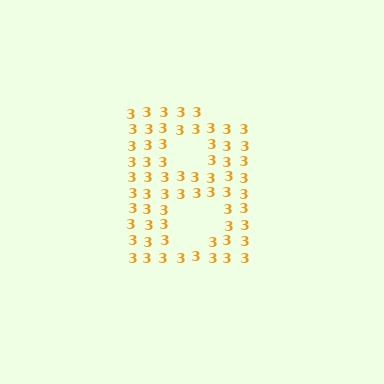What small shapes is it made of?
It is made of small digit 3's.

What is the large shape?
The large shape is the letter B.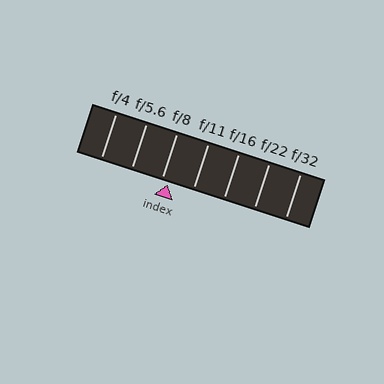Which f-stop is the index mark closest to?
The index mark is closest to f/8.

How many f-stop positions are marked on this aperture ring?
There are 7 f-stop positions marked.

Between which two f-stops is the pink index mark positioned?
The index mark is between f/8 and f/11.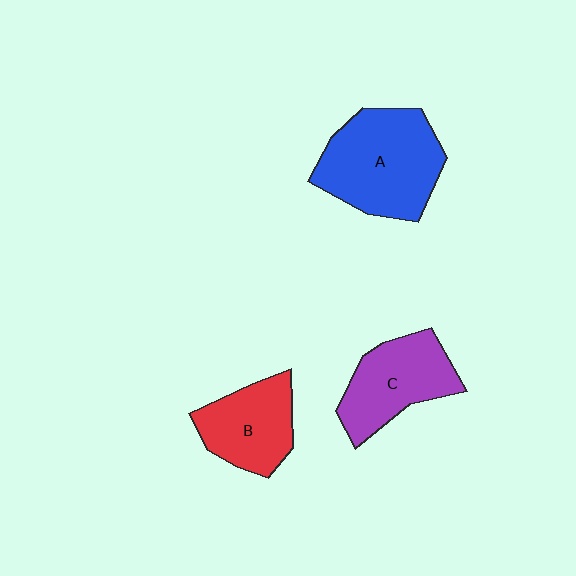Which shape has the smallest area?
Shape B (red).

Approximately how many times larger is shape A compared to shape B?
Approximately 1.5 times.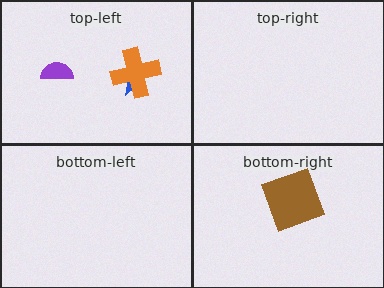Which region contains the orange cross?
The top-left region.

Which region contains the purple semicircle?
The top-left region.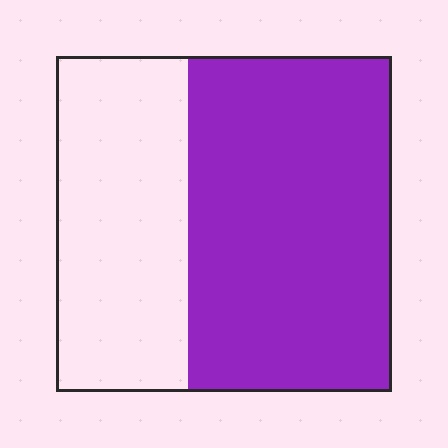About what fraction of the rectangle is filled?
About three fifths (3/5).